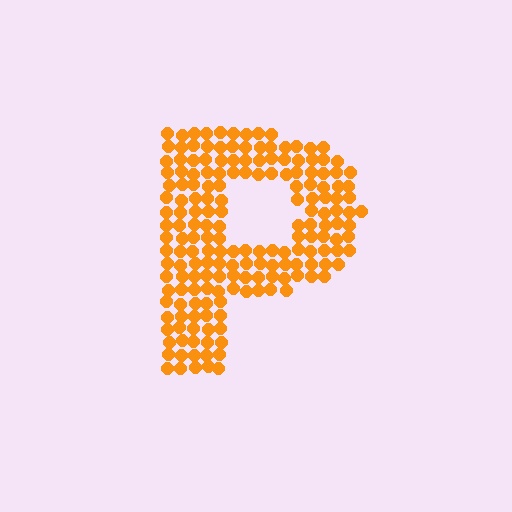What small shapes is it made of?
It is made of small circles.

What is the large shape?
The large shape is the letter P.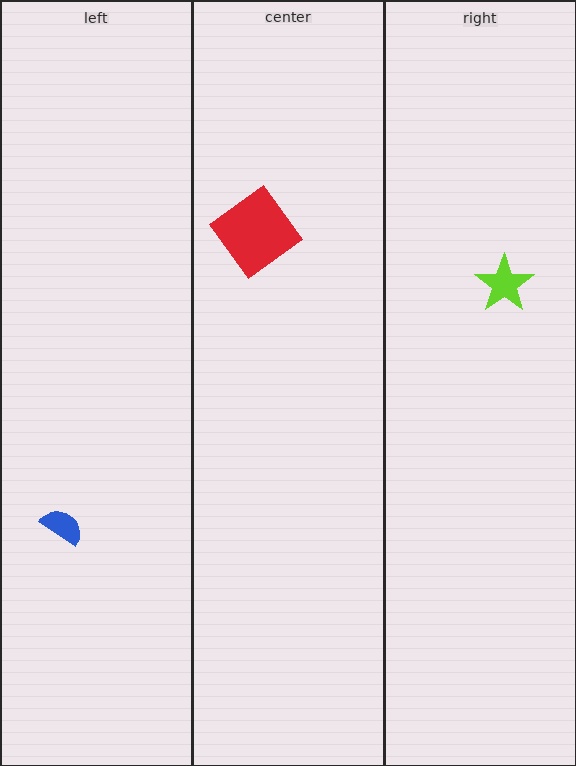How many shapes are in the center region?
1.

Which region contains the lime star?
The right region.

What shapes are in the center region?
The red diamond.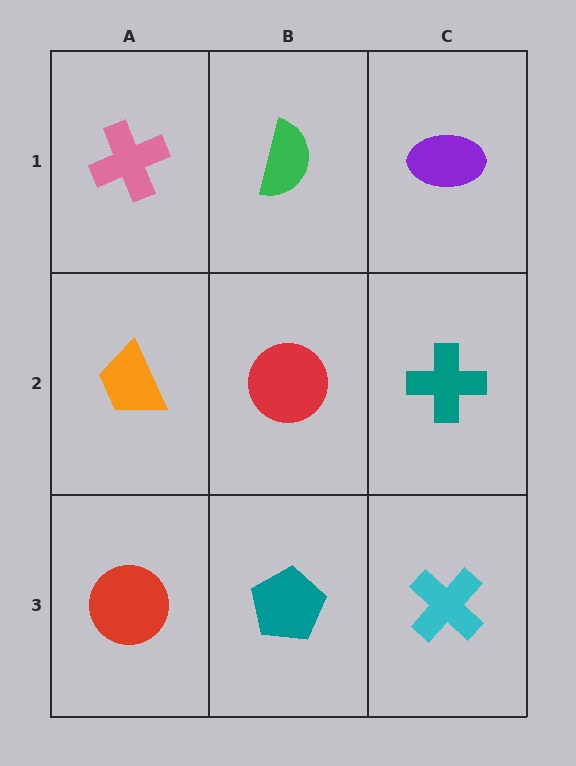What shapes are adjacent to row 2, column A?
A pink cross (row 1, column A), a red circle (row 3, column A), a red circle (row 2, column B).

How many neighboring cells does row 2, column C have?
3.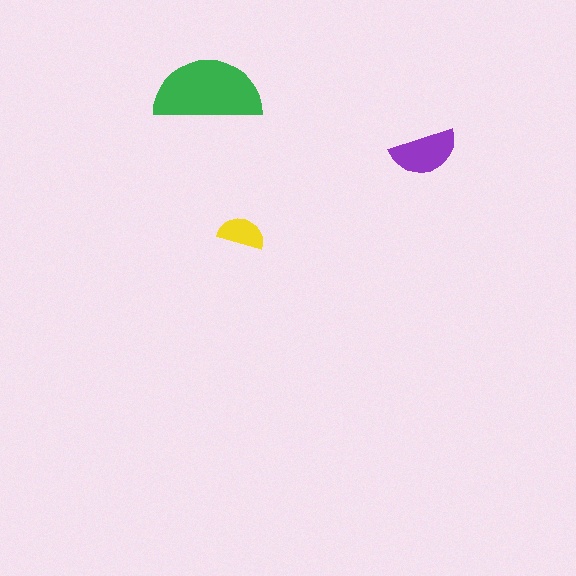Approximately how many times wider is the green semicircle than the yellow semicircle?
About 2.5 times wider.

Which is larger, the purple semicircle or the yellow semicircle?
The purple one.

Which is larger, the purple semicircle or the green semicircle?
The green one.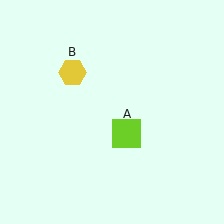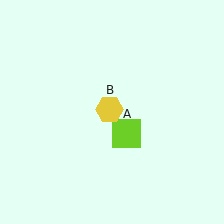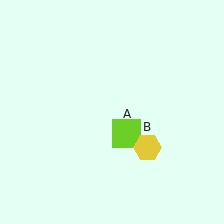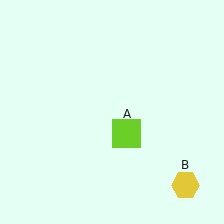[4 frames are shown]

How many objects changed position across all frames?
1 object changed position: yellow hexagon (object B).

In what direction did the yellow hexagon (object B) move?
The yellow hexagon (object B) moved down and to the right.